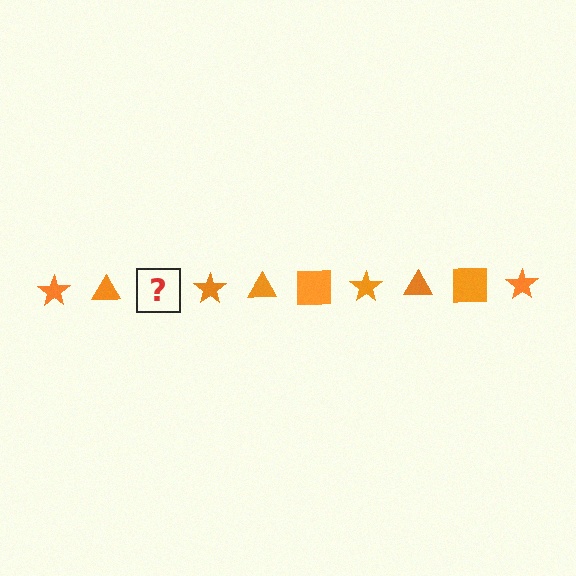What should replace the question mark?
The question mark should be replaced with an orange square.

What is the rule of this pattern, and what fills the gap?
The rule is that the pattern cycles through star, triangle, square shapes in orange. The gap should be filled with an orange square.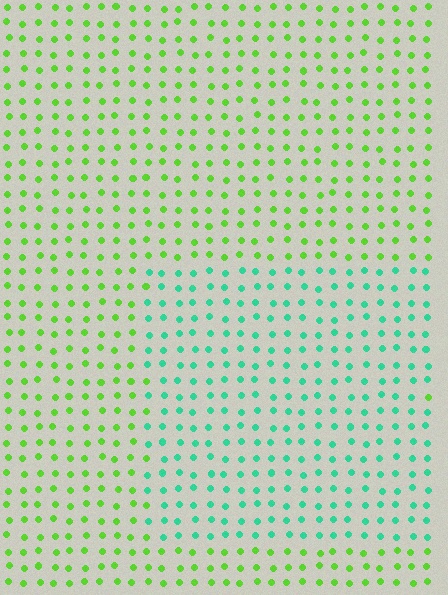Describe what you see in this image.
The image is filled with small lime elements in a uniform arrangement. A rectangle-shaped region is visible where the elements are tinted to a slightly different hue, forming a subtle color boundary.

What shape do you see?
I see a rectangle.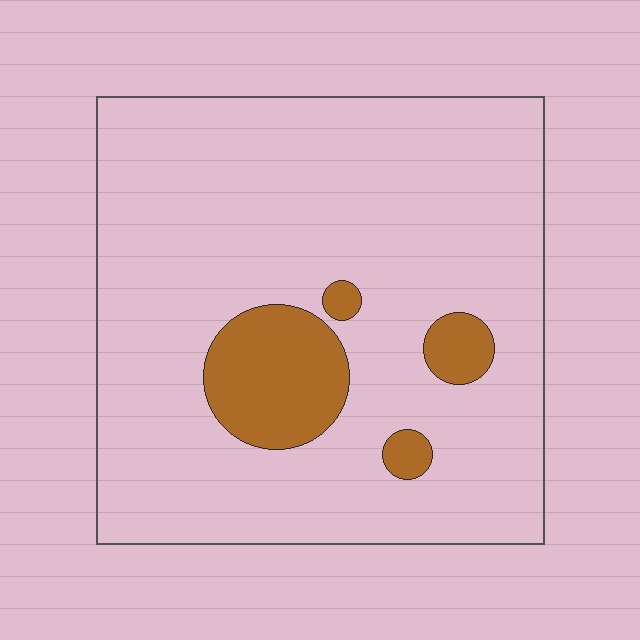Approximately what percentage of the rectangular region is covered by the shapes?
Approximately 10%.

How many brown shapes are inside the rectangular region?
4.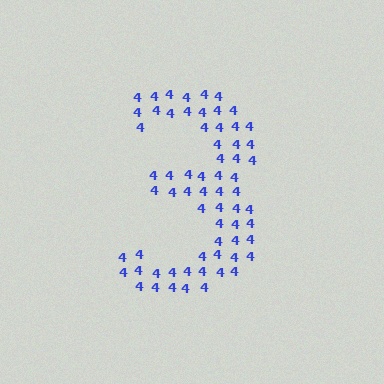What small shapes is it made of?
It is made of small digit 4's.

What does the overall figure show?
The overall figure shows the digit 3.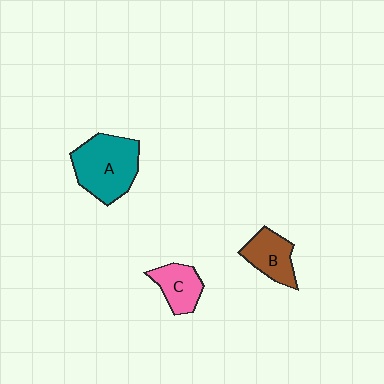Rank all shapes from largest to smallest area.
From largest to smallest: A (teal), B (brown), C (pink).